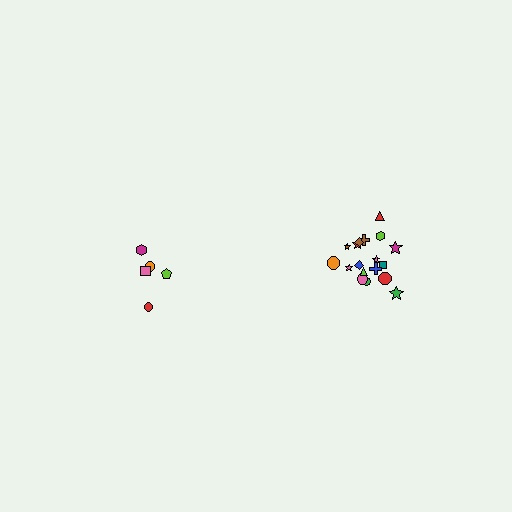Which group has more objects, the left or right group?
The right group.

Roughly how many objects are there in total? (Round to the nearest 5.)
Roughly 25 objects in total.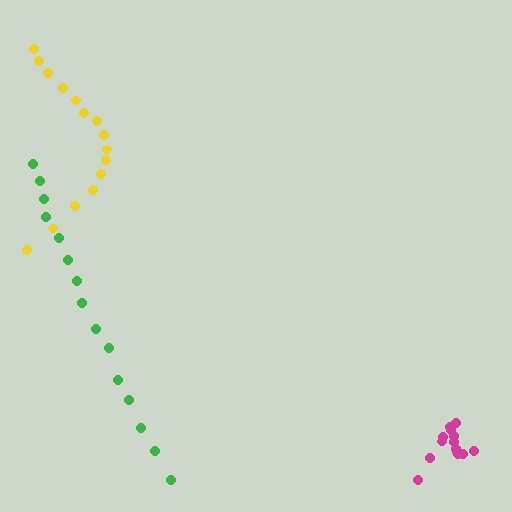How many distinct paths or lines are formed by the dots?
There are 3 distinct paths.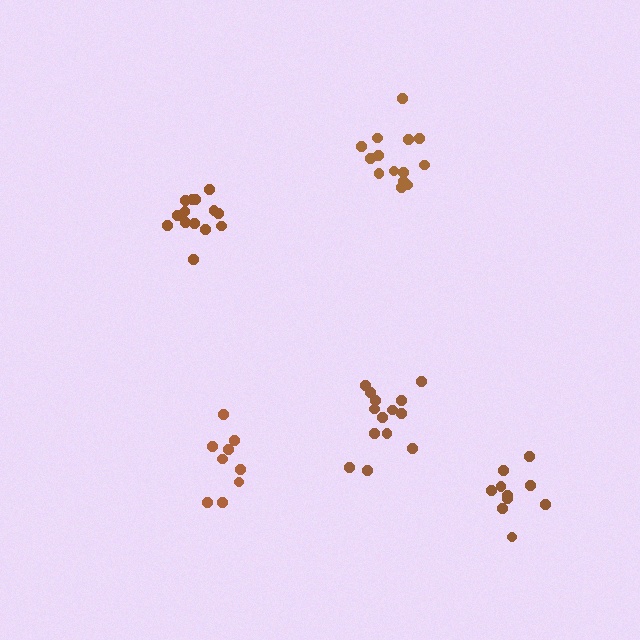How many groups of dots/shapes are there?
There are 5 groups.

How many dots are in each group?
Group 1: 14 dots, Group 2: 14 dots, Group 3: 14 dots, Group 4: 9 dots, Group 5: 10 dots (61 total).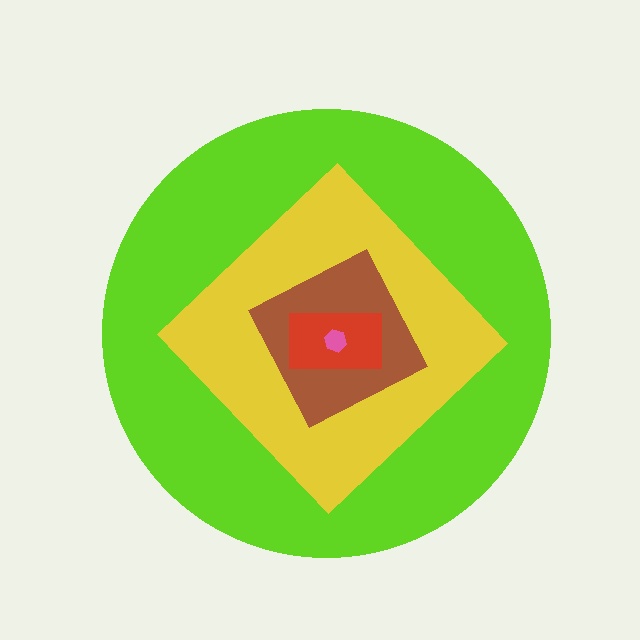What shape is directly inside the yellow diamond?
The brown square.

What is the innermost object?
The pink hexagon.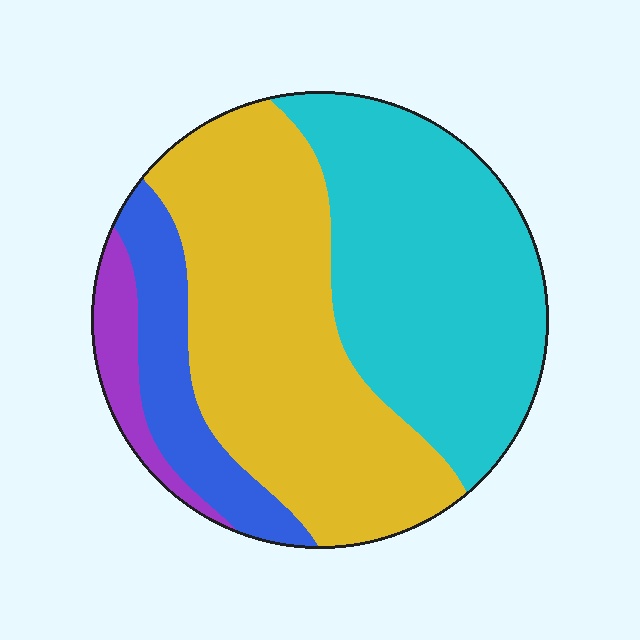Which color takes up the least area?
Purple, at roughly 5%.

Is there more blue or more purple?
Blue.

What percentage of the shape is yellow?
Yellow covers roughly 40% of the shape.